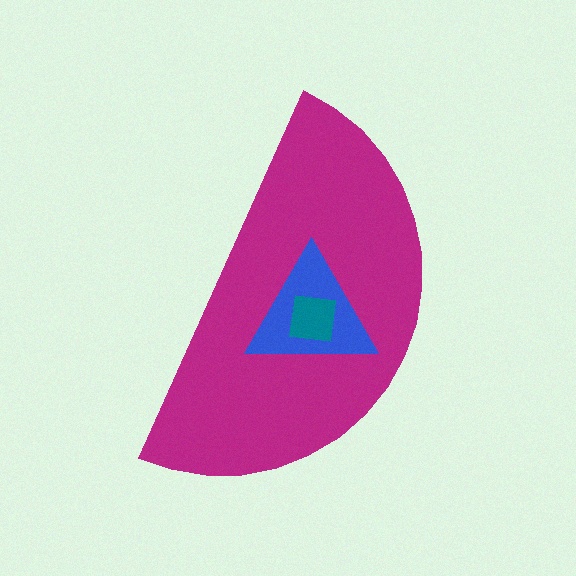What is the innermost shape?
The teal square.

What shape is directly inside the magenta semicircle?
The blue triangle.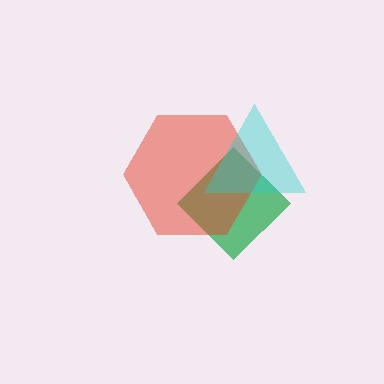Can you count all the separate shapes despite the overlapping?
Yes, there are 3 separate shapes.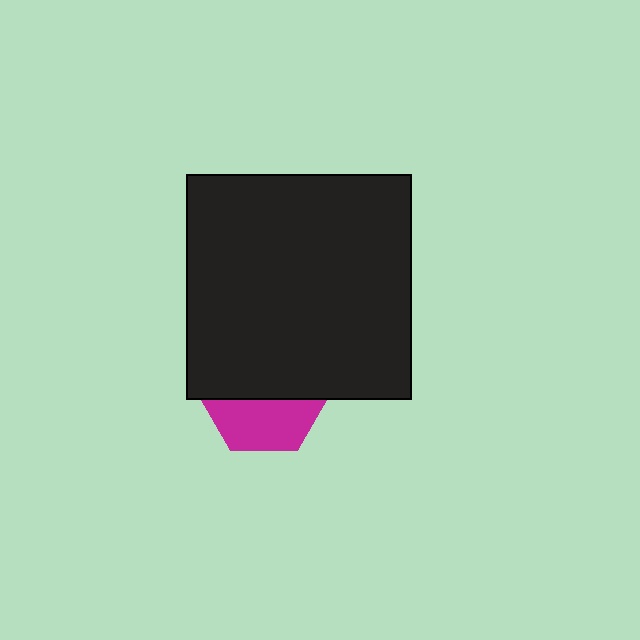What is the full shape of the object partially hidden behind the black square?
The partially hidden object is a magenta hexagon.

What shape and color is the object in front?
The object in front is a black square.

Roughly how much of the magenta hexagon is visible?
A small part of it is visible (roughly 42%).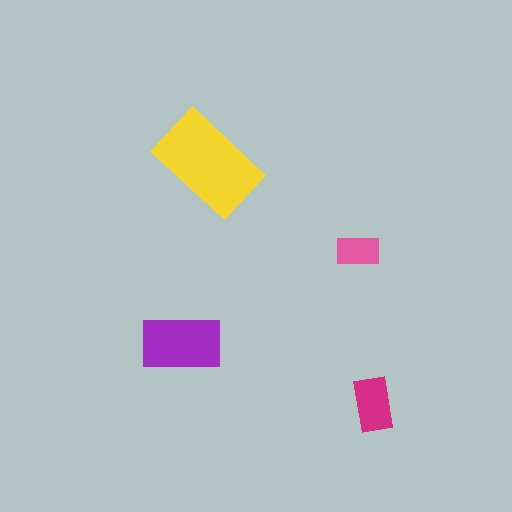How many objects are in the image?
There are 4 objects in the image.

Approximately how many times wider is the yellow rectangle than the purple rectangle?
About 1.5 times wider.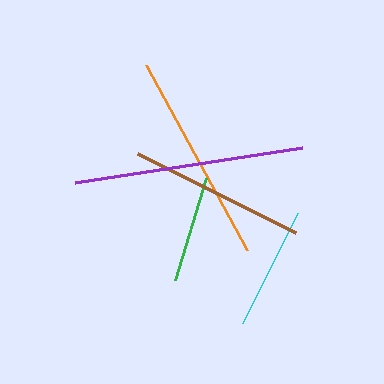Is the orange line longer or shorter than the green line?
The orange line is longer than the green line.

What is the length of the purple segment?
The purple segment is approximately 230 pixels long.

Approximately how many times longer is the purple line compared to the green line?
The purple line is approximately 2.2 times the length of the green line.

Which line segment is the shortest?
The green line is the shortest at approximately 107 pixels.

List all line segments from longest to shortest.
From longest to shortest: purple, orange, brown, cyan, green.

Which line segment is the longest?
The purple line is the longest at approximately 230 pixels.